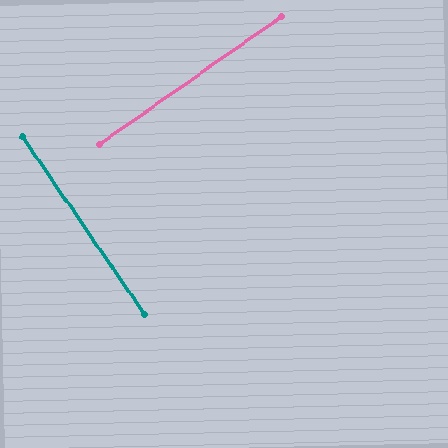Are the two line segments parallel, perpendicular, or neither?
Perpendicular — they meet at approximately 89°.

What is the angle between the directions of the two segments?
Approximately 89 degrees.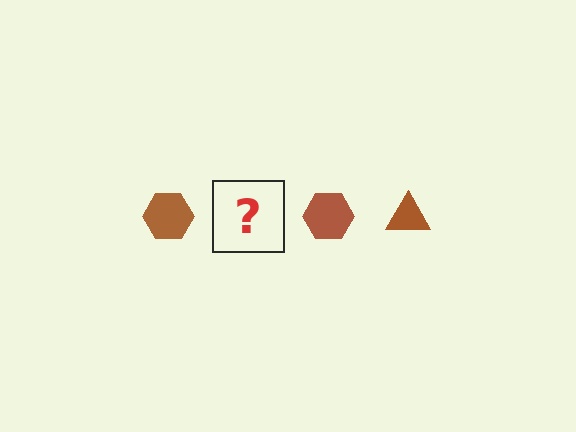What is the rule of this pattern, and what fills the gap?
The rule is that the pattern cycles through hexagon, triangle shapes in brown. The gap should be filled with a brown triangle.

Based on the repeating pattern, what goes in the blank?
The blank should be a brown triangle.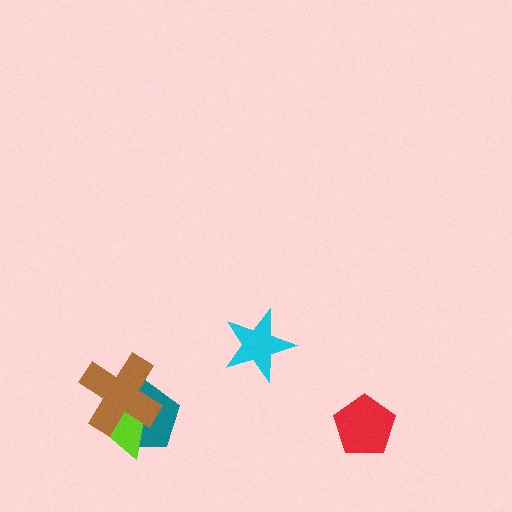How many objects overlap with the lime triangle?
2 objects overlap with the lime triangle.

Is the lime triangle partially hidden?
Yes, it is partially covered by another shape.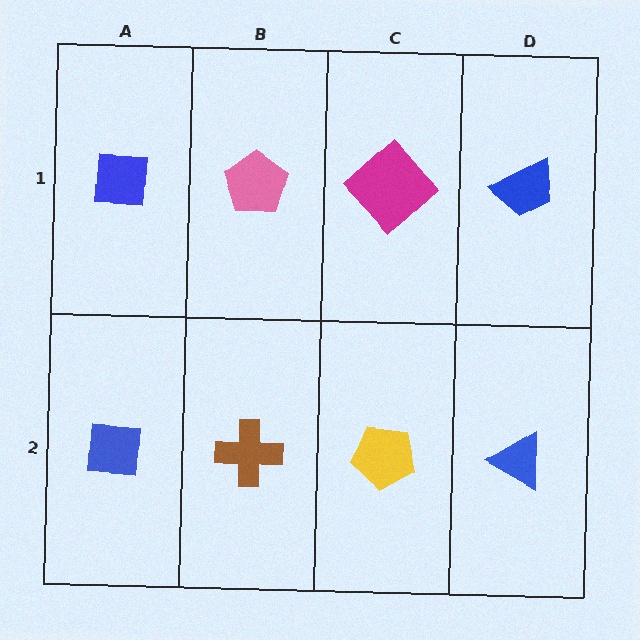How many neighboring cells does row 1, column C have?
3.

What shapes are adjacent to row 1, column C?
A yellow pentagon (row 2, column C), a pink pentagon (row 1, column B), a blue trapezoid (row 1, column D).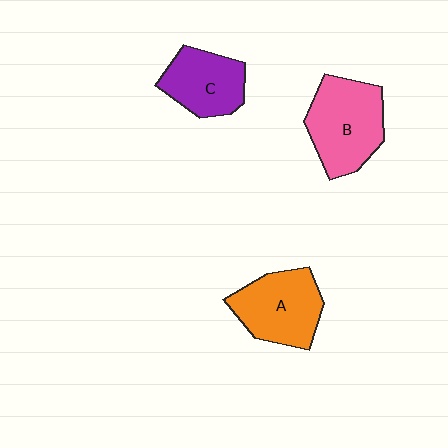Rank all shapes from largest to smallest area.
From largest to smallest: B (pink), A (orange), C (purple).